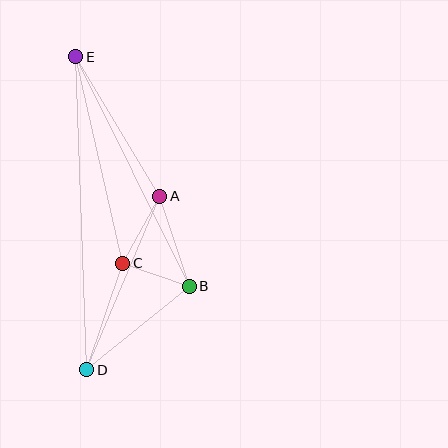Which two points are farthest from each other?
Points D and E are farthest from each other.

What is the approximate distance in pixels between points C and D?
The distance between C and D is approximately 113 pixels.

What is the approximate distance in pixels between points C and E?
The distance between C and E is approximately 211 pixels.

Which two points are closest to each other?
Points B and C are closest to each other.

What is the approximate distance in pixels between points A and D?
The distance between A and D is approximately 189 pixels.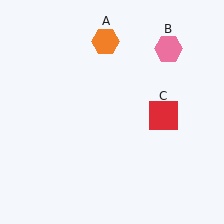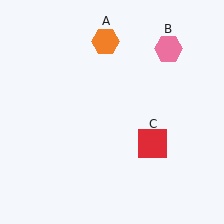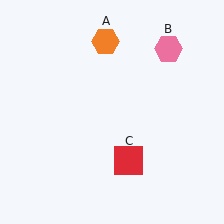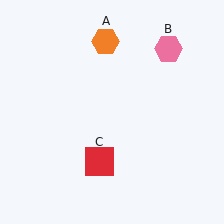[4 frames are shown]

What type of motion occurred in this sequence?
The red square (object C) rotated clockwise around the center of the scene.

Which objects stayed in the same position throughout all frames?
Orange hexagon (object A) and pink hexagon (object B) remained stationary.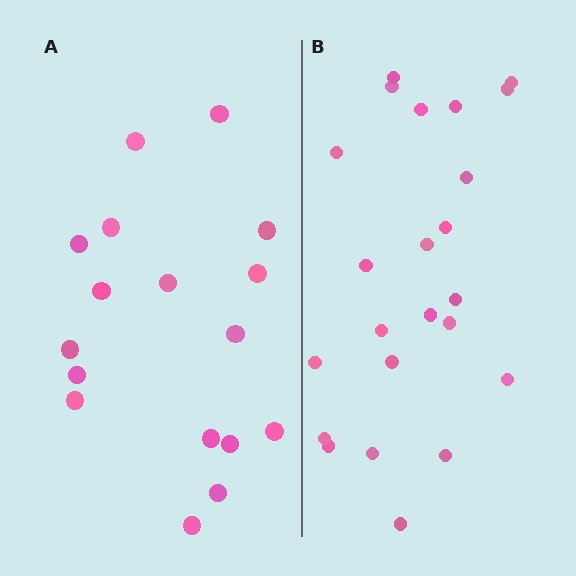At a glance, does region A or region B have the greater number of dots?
Region B (the right region) has more dots.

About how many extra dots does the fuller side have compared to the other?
Region B has about 6 more dots than region A.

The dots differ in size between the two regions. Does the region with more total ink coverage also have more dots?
No. Region A has more total ink coverage because its dots are larger, but region B actually contains more individual dots. Total area can be misleading — the number of items is what matters here.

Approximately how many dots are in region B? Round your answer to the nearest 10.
About 20 dots. (The exact count is 23, which rounds to 20.)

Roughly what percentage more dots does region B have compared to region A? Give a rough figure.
About 35% more.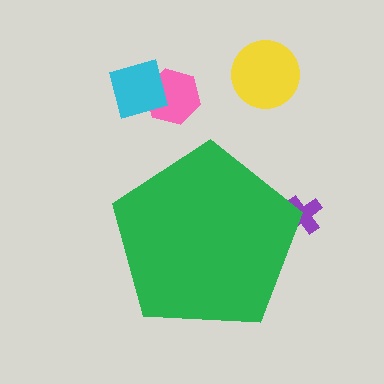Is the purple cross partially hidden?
Yes, the purple cross is partially hidden behind the green pentagon.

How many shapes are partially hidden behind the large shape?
1 shape is partially hidden.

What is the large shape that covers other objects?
A green pentagon.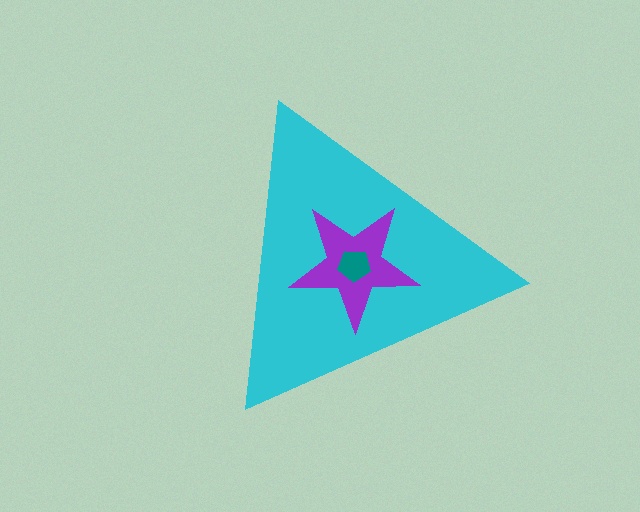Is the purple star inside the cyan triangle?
Yes.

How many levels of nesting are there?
3.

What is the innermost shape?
The teal pentagon.